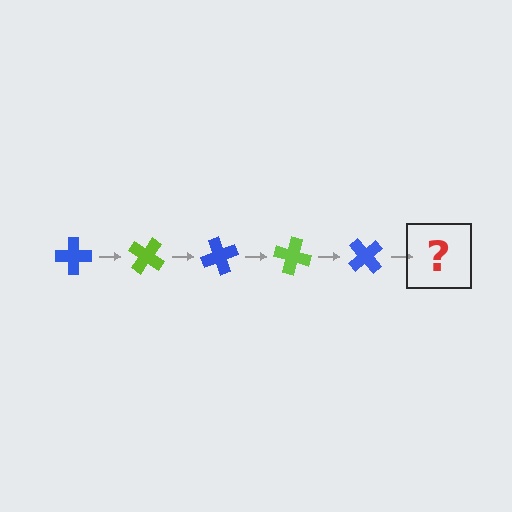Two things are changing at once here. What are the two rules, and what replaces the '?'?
The two rules are that it rotates 35 degrees each step and the color cycles through blue and lime. The '?' should be a lime cross, rotated 175 degrees from the start.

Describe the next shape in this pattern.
It should be a lime cross, rotated 175 degrees from the start.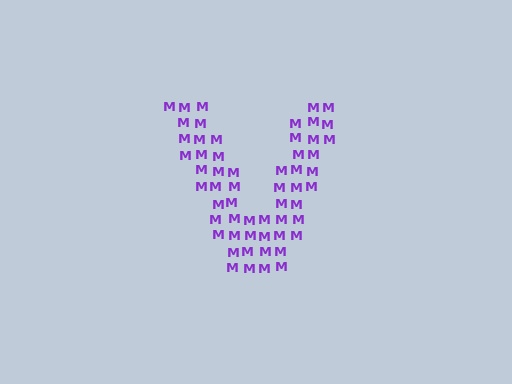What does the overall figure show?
The overall figure shows the letter V.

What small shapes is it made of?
It is made of small letter M's.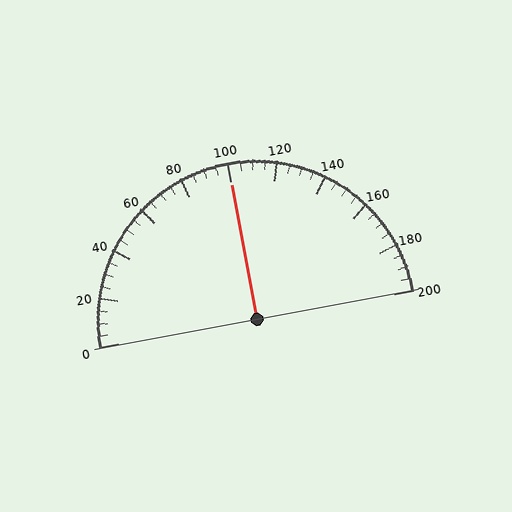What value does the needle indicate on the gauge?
The needle indicates approximately 100.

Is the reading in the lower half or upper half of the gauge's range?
The reading is in the upper half of the range (0 to 200).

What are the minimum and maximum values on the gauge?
The gauge ranges from 0 to 200.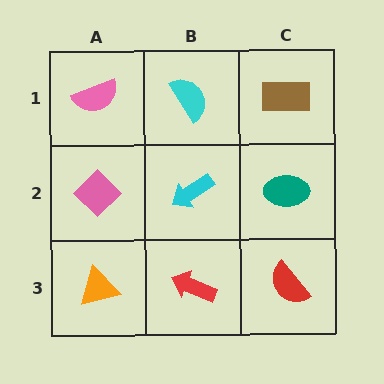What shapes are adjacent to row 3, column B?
A cyan arrow (row 2, column B), an orange triangle (row 3, column A), a red semicircle (row 3, column C).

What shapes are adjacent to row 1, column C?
A teal ellipse (row 2, column C), a cyan semicircle (row 1, column B).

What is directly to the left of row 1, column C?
A cyan semicircle.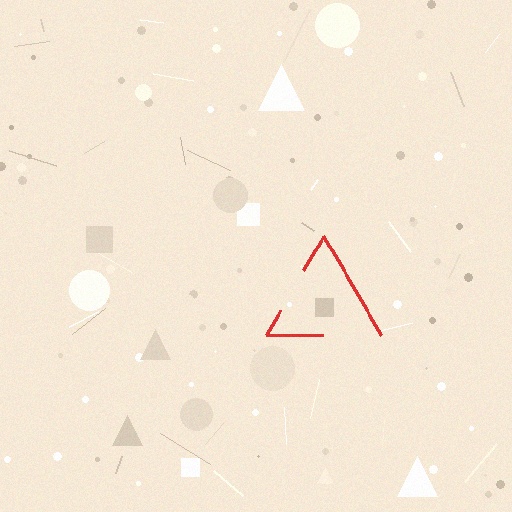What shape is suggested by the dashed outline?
The dashed outline suggests a triangle.